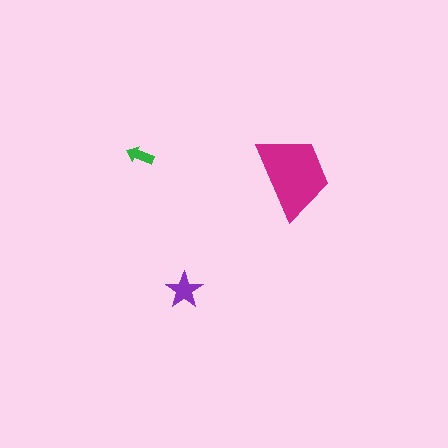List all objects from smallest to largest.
The green arrow, the purple star, the magenta trapezoid.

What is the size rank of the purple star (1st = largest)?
2nd.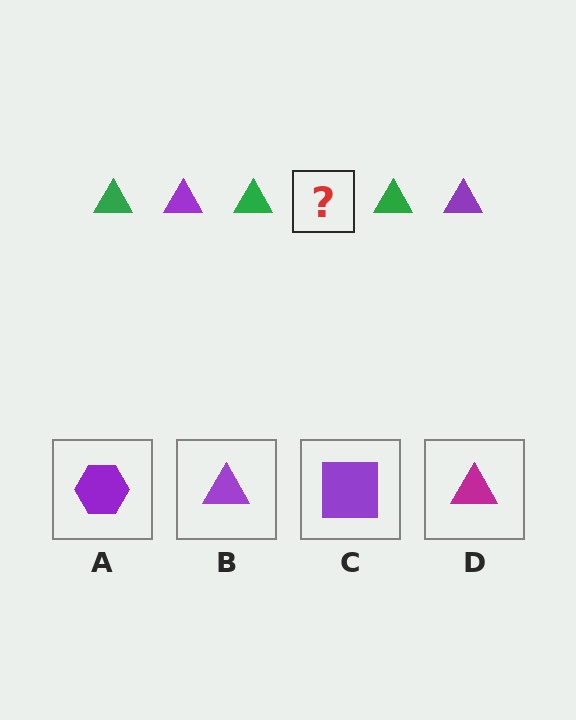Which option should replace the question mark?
Option B.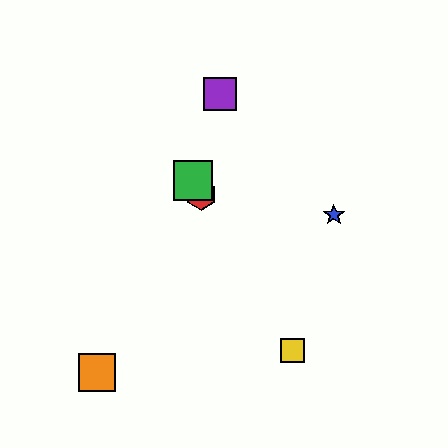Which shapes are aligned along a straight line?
The red hexagon, the green square, the yellow square are aligned along a straight line.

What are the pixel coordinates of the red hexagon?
The red hexagon is at (201, 195).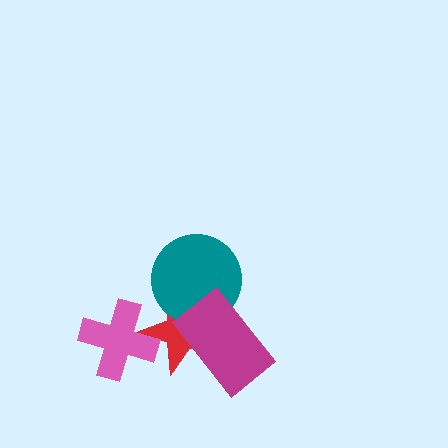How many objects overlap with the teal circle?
2 objects overlap with the teal circle.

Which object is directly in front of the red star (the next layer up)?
The pink cross is directly in front of the red star.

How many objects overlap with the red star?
3 objects overlap with the red star.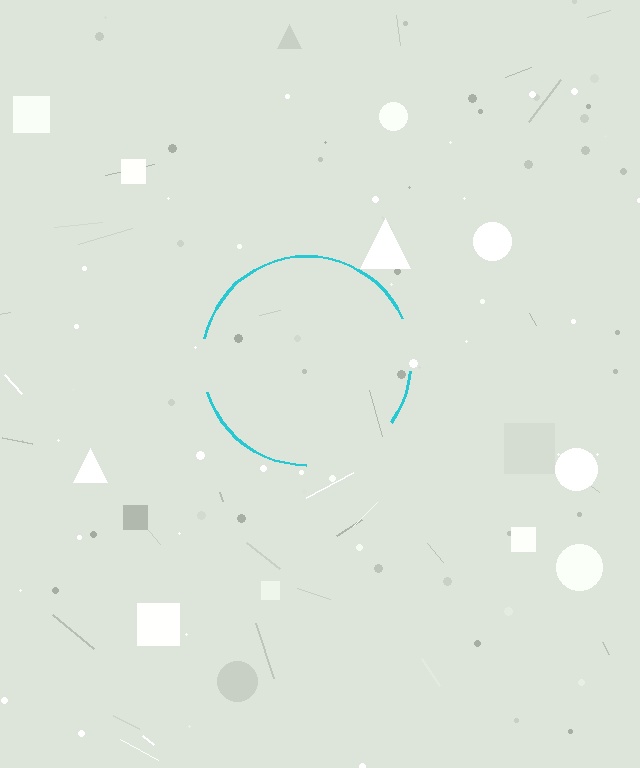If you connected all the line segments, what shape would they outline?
They would outline a circle.